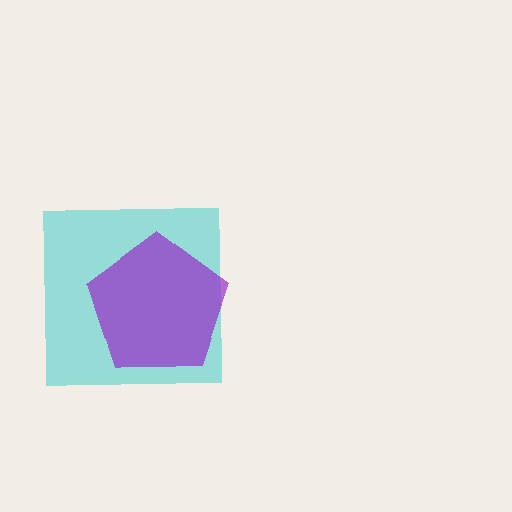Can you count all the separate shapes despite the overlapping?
Yes, there are 2 separate shapes.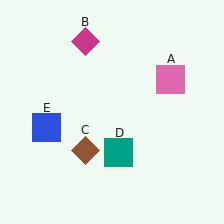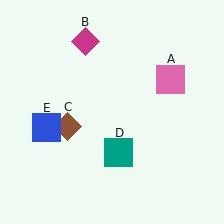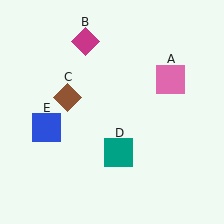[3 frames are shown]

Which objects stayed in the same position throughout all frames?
Pink square (object A) and magenta diamond (object B) and teal square (object D) and blue square (object E) remained stationary.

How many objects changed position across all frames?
1 object changed position: brown diamond (object C).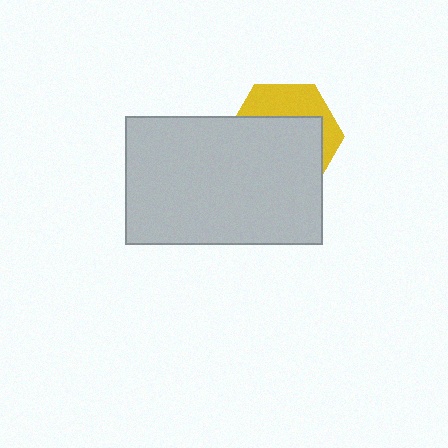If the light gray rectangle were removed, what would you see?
You would see the complete yellow hexagon.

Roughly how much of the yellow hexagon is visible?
A small part of it is visible (roughly 34%).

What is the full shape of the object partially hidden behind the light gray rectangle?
The partially hidden object is a yellow hexagon.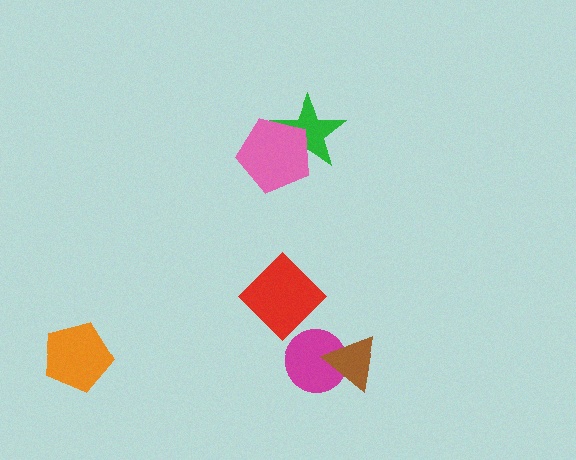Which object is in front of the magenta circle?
The brown triangle is in front of the magenta circle.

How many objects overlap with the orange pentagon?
0 objects overlap with the orange pentagon.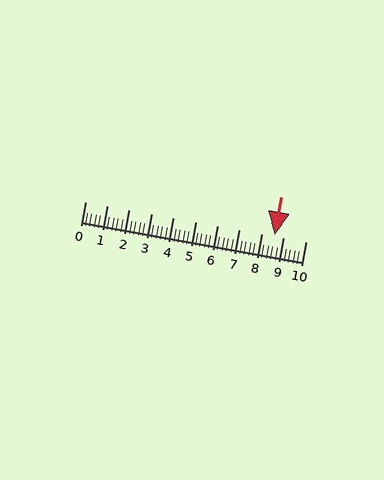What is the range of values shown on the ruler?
The ruler shows values from 0 to 10.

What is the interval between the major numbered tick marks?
The major tick marks are spaced 1 units apart.